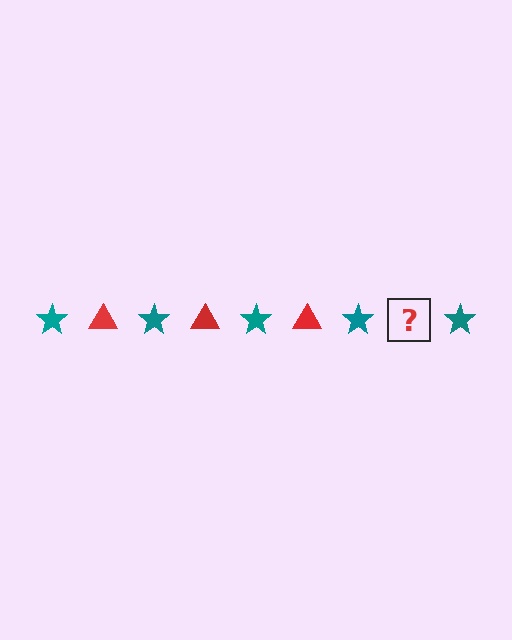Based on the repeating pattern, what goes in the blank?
The blank should be a red triangle.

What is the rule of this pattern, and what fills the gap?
The rule is that the pattern alternates between teal star and red triangle. The gap should be filled with a red triangle.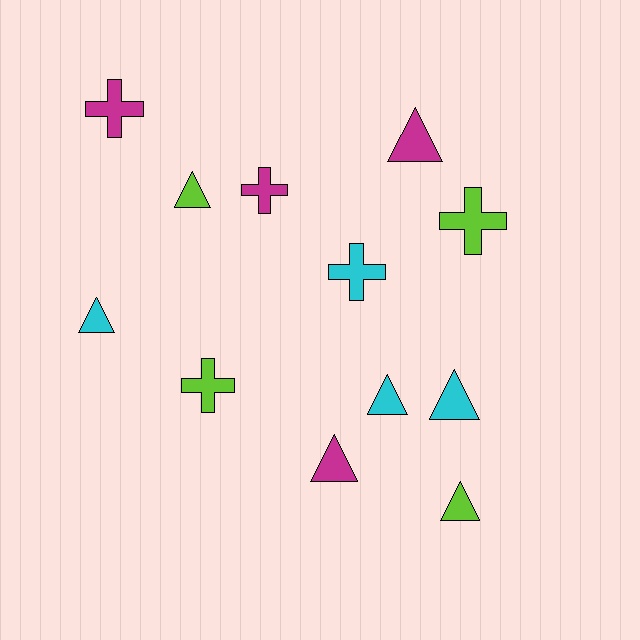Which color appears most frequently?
Magenta, with 4 objects.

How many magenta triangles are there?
There are 2 magenta triangles.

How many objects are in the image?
There are 12 objects.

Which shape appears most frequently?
Triangle, with 7 objects.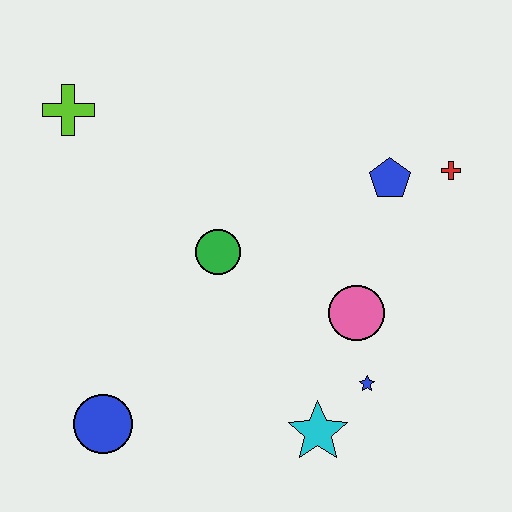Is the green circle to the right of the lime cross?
Yes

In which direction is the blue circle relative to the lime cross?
The blue circle is below the lime cross.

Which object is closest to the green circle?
The pink circle is closest to the green circle.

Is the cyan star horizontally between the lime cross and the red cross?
Yes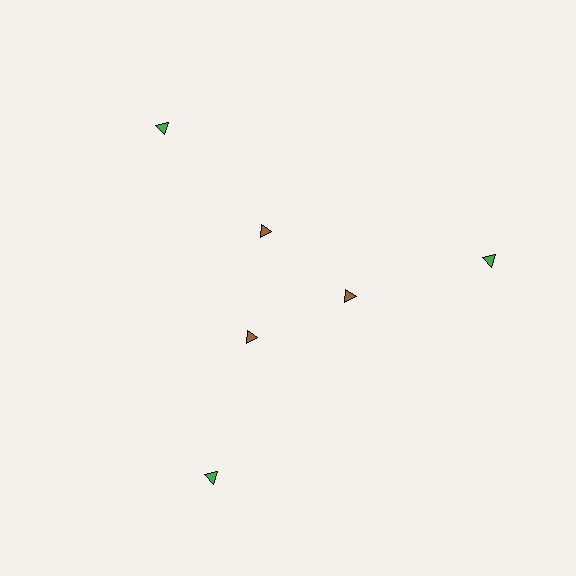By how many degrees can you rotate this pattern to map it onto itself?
The pattern maps onto itself every 120 degrees of rotation.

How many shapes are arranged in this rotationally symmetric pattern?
There are 6 shapes, arranged in 3 groups of 2.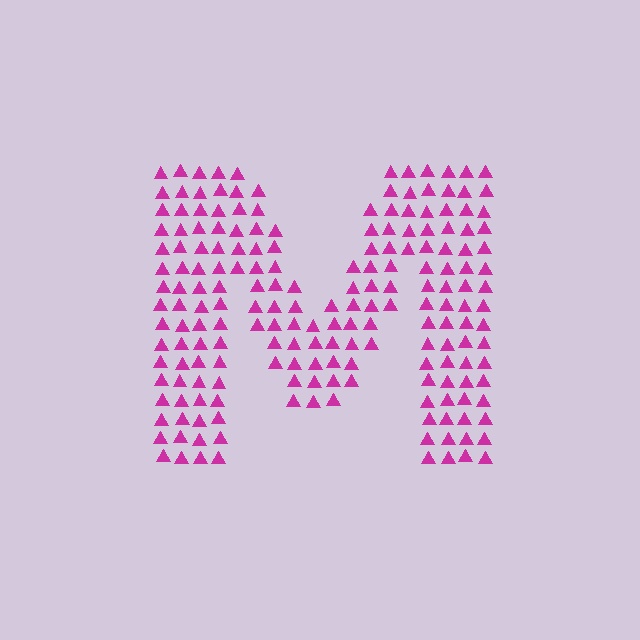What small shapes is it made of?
It is made of small triangles.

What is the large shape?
The large shape is the letter M.